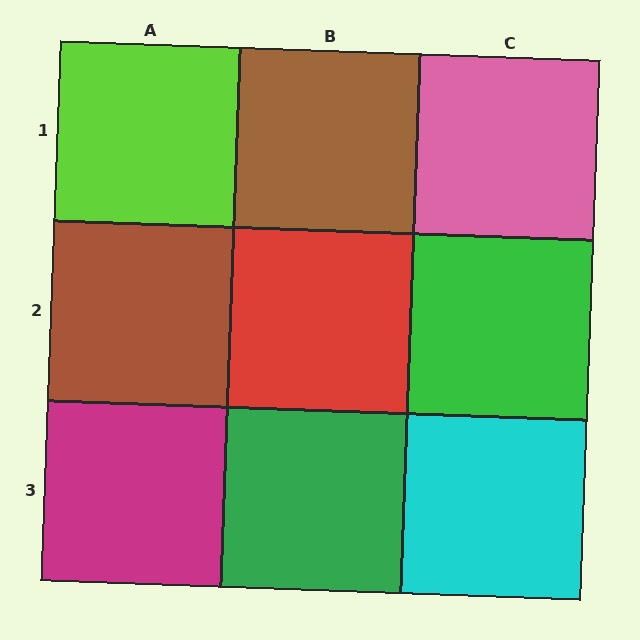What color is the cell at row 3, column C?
Cyan.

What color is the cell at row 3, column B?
Green.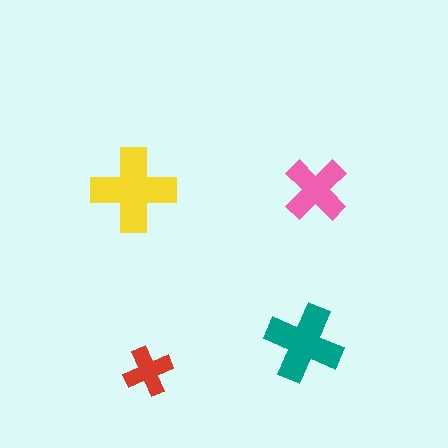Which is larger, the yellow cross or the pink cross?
The yellow one.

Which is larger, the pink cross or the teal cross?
The teal one.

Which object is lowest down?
The red cross is bottommost.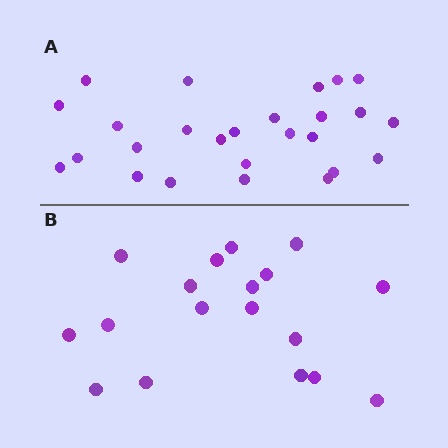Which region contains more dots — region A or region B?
Region A (the top region) has more dots.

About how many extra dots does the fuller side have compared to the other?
Region A has roughly 8 or so more dots than region B.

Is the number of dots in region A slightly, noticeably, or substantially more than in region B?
Region A has noticeably more, but not dramatically so. The ratio is roughly 1.4 to 1.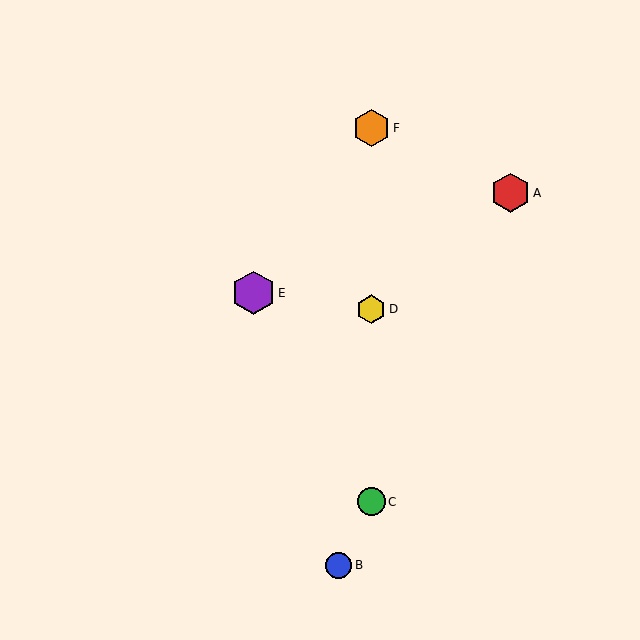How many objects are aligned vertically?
3 objects (C, D, F) are aligned vertically.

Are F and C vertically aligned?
Yes, both are at x≈371.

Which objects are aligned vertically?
Objects C, D, F are aligned vertically.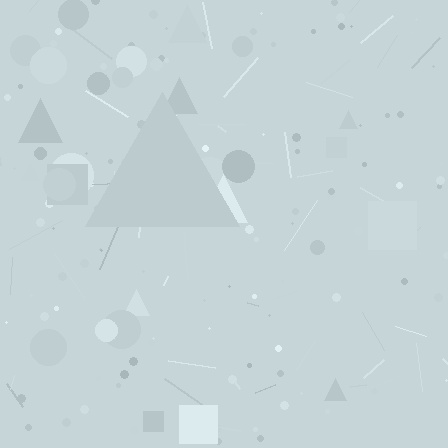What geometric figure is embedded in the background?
A triangle is embedded in the background.